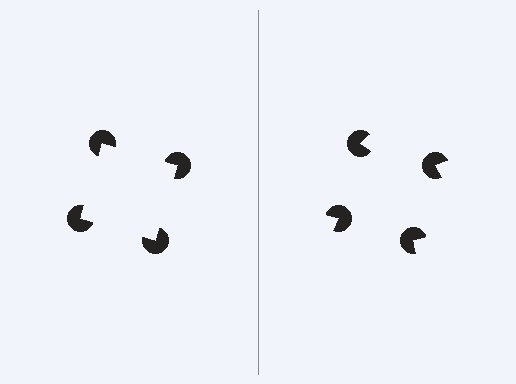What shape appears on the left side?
An illusory square.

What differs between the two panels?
The pac-man discs are positioned identically on both sides; only the wedge orientations differ. On the left they align to a square; on the right they are misaligned.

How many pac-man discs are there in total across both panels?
8 — 4 on each side.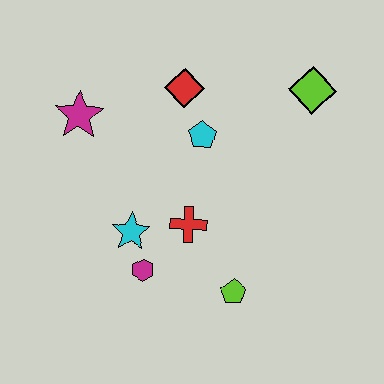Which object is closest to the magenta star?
The red diamond is closest to the magenta star.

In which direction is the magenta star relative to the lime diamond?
The magenta star is to the left of the lime diamond.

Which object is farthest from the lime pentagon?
The magenta star is farthest from the lime pentagon.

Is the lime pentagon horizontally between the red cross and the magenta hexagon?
No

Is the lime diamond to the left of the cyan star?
No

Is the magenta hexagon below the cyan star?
Yes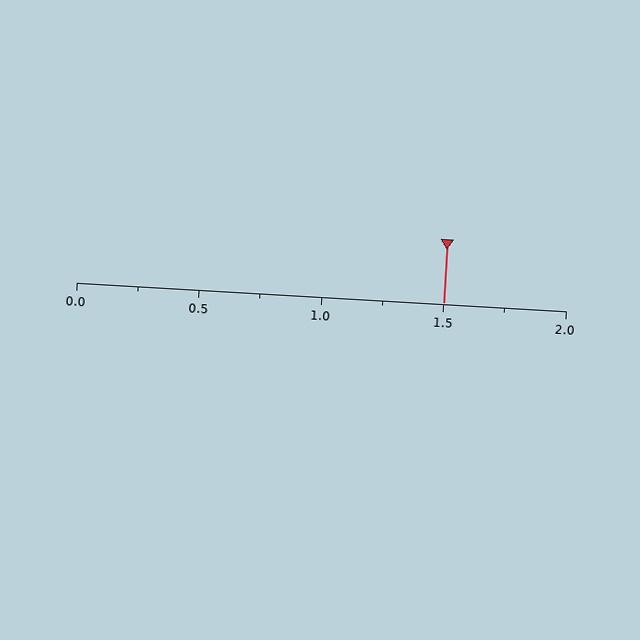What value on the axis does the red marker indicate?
The marker indicates approximately 1.5.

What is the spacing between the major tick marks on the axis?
The major ticks are spaced 0.5 apart.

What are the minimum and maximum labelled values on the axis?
The axis runs from 0.0 to 2.0.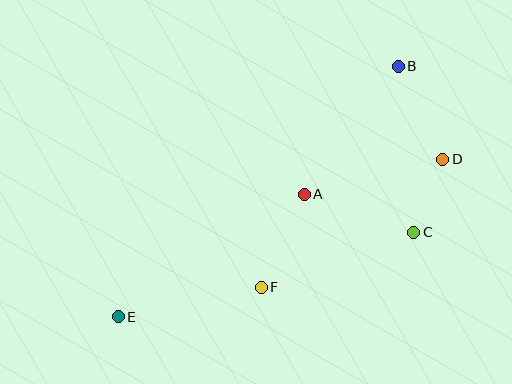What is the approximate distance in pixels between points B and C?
The distance between B and C is approximately 167 pixels.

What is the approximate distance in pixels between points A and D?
The distance between A and D is approximately 143 pixels.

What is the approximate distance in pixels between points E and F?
The distance between E and F is approximately 146 pixels.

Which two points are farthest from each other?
Points B and E are farthest from each other.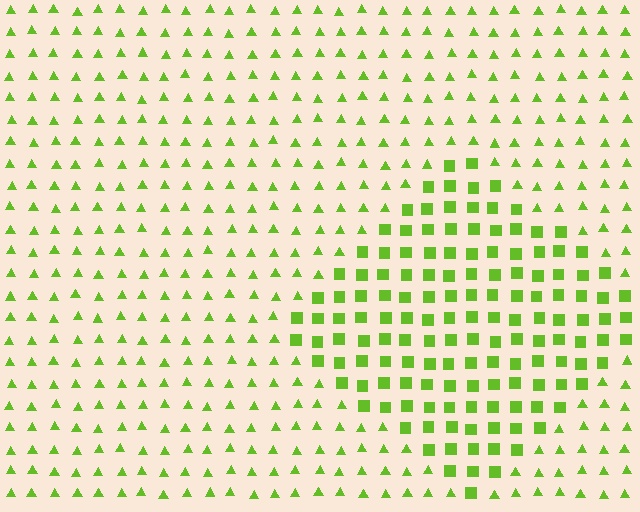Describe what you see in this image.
The image is filled with small lime elements arranged in a uniform grid. A diamond-shaped region contains squares, while the surrounding area contains triangles. The boundary is defined purely by the change in element shape.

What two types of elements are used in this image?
The image uses squares inside the diamond region and triangles outside it.